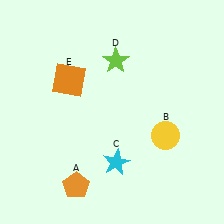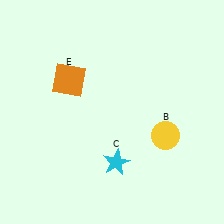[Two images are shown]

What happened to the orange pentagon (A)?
The orange pentagon (A) was removed in Image 2. It was in the bottom-left area of Image 1.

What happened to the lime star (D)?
The lime star (D) was removed in Image 2. It was in the top-right area of Image 1.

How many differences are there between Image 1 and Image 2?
There are 2 differences between the two images.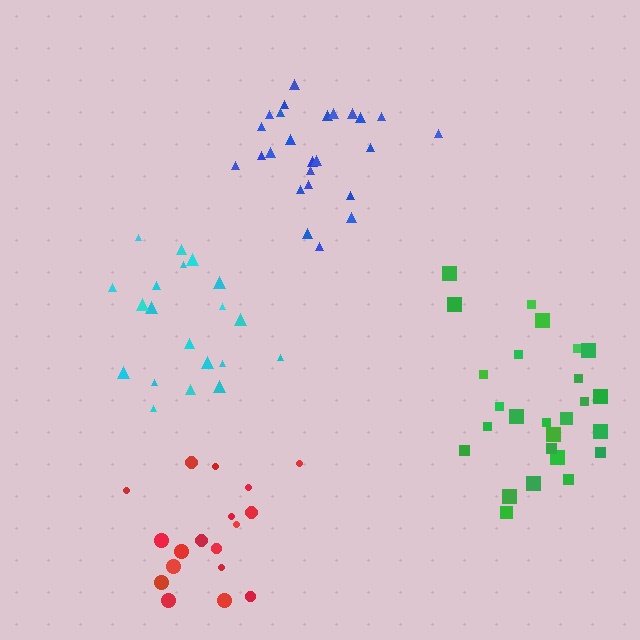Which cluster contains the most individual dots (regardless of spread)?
Green (26).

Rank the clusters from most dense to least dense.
blue, green, red, cyan.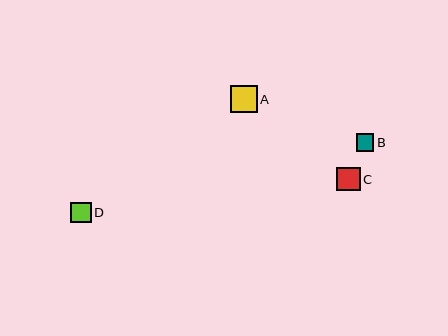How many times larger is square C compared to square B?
Square C is approximately 1.3 times the size of square B.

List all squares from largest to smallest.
From largest to smallest: A, C, D, B.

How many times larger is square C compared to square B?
Square C is approximately 1.3 times the size of square B.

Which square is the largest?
Square A is the largest with a size of approximately 27 pixels.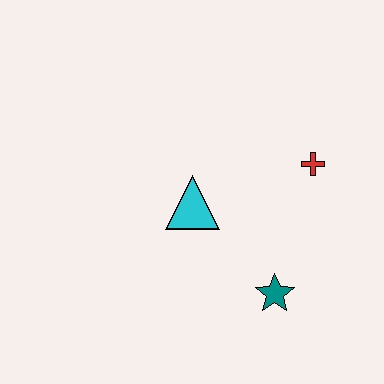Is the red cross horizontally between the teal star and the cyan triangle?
No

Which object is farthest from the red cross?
The teal star is farthest from the red cross.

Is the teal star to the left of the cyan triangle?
No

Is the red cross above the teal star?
Yes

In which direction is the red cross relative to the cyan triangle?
The red cross is to the right of the cyan triangle.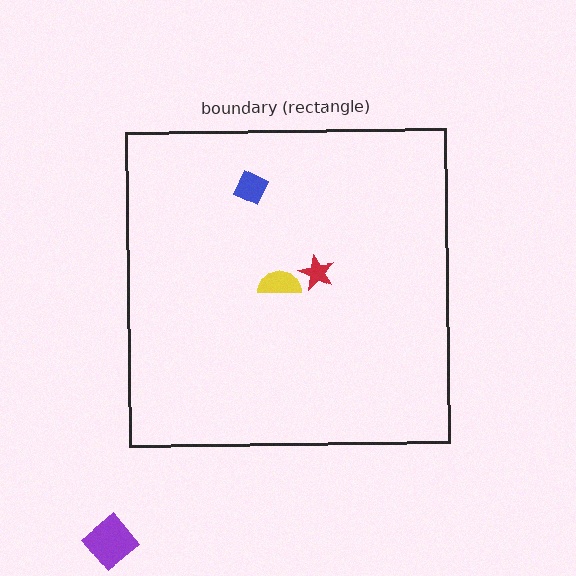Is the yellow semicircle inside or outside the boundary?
Inside.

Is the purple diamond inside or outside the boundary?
Outside.